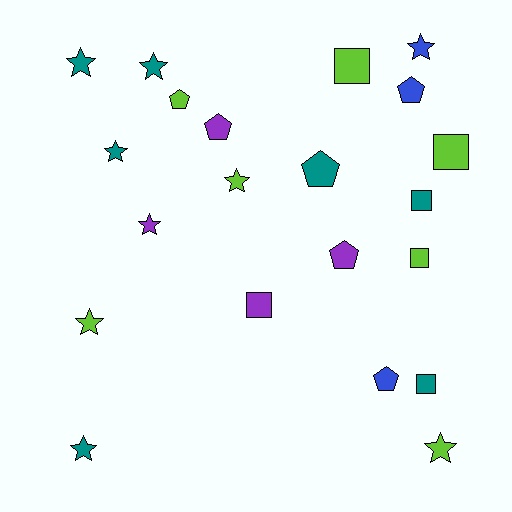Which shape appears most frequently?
Star, with 9 objects.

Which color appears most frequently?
Teal, with 7 objects.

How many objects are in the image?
There are 21 objects.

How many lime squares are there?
There are 3 lime squares.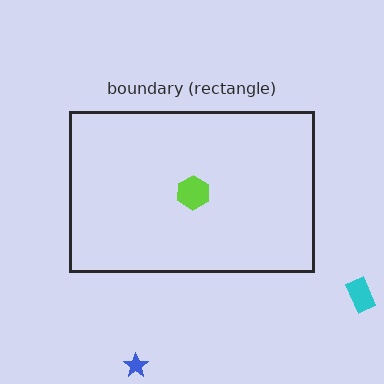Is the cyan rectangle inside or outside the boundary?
Outside.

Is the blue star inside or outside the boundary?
Outside.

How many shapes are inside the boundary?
1 inside, 2 outside.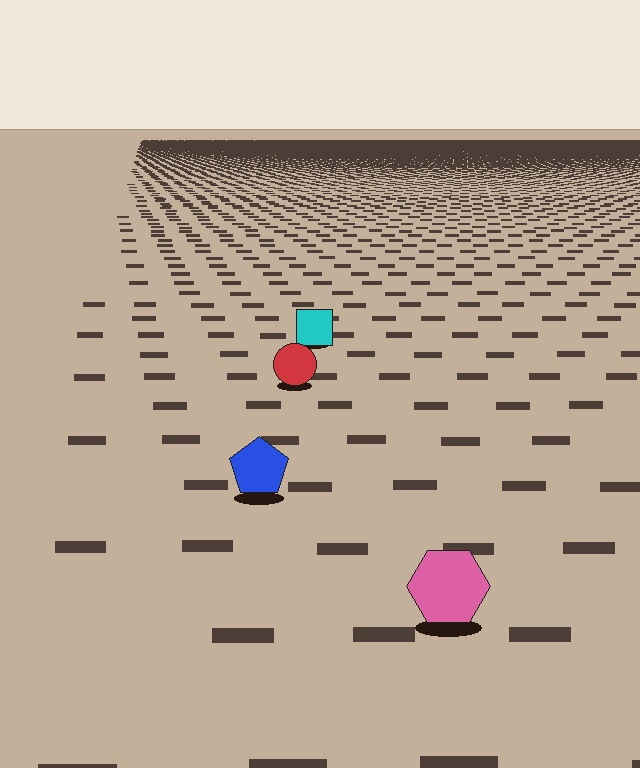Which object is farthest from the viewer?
The cyan square is farthest from the viewer. It appears smaller and the ground texture around it is denser.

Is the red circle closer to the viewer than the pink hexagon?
No. The pink hexagon is closer — you can tell from the texture gradient: the ground texture is coarser near it.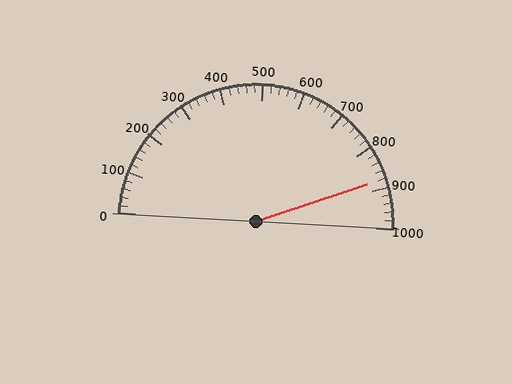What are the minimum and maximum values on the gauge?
The gauge ranges from 0 to 1000.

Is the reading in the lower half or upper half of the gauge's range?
The reading is in the upper half of the range (0 to 1000).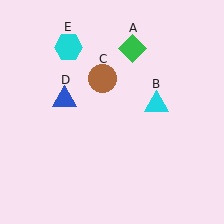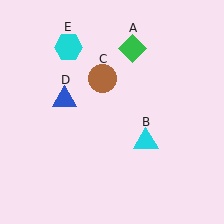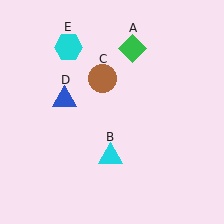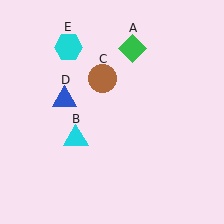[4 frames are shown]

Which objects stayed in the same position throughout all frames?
Green diamond (object A) and brown circle (object C) and blue triangle (object D) and cyan hexagon (object E) remained stationary.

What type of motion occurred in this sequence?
The cyan triangle (object B) rotated clockwise around the center of the scene.